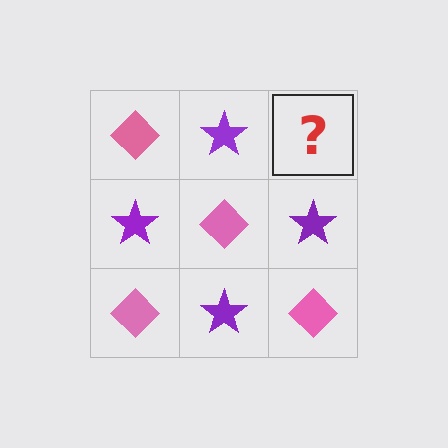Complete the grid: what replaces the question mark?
The question mark should be replaced with a pink diamond.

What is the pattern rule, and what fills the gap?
The rule is that it alternates pink diamond and purple star in a checkerboard pattern. The gap should be filled with a pink diamond.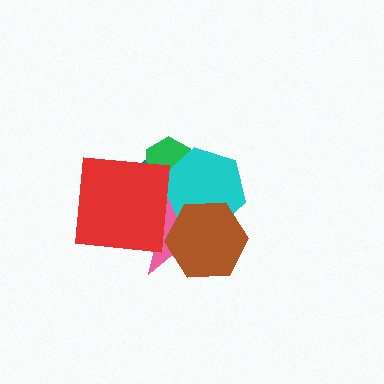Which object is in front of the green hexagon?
The cyan hexagon is in front of the green hexagon.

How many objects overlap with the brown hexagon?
3 objects overlap with the brown hexagon.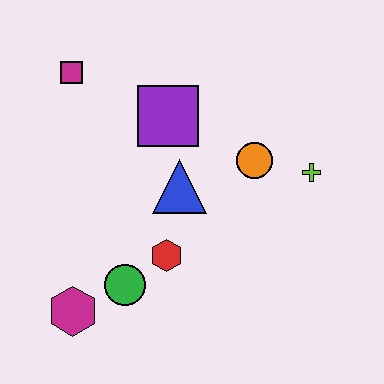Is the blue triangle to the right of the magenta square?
Yes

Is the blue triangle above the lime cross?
No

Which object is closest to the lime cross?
The orange circle is closest to the lime cross.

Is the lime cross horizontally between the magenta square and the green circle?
No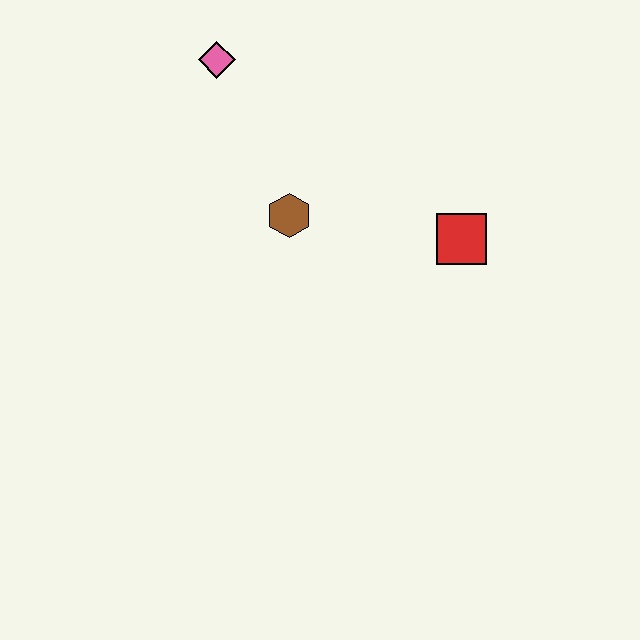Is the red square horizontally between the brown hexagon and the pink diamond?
No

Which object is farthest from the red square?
The pink diamond is farthest from the red square.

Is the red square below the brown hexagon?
Yes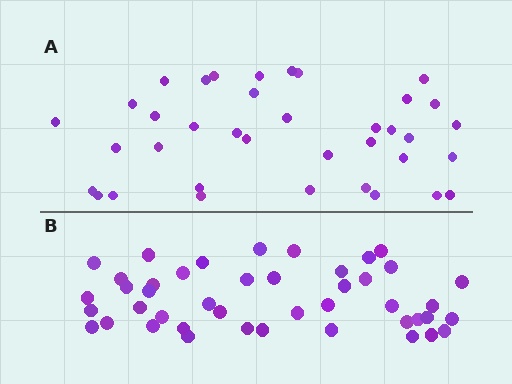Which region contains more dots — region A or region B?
Region B (the bottom region) has more dots.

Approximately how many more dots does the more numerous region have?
Region B has roughly 8 or so more dots than region A.